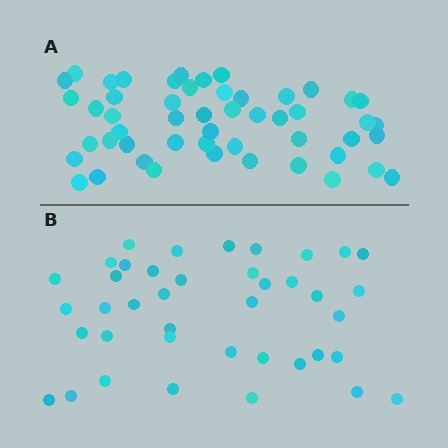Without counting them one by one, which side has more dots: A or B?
Region A (the top region) has more dots.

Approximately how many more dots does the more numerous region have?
Region A has roughly 12 or so more dots than region B.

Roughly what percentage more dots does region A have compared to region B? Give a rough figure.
About 30% more.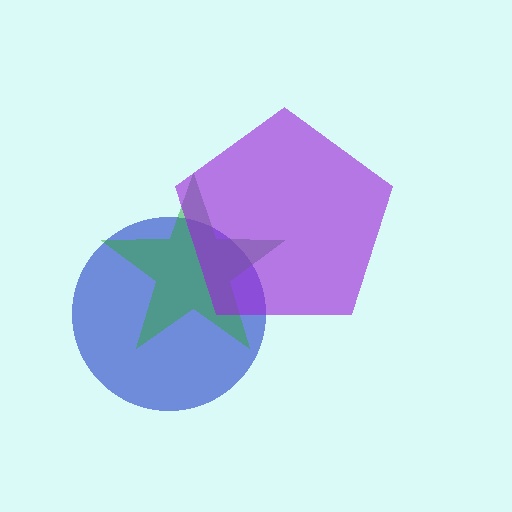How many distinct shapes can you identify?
There are 3 distinct shapes: a blue circle, a green star, a purple pentagon.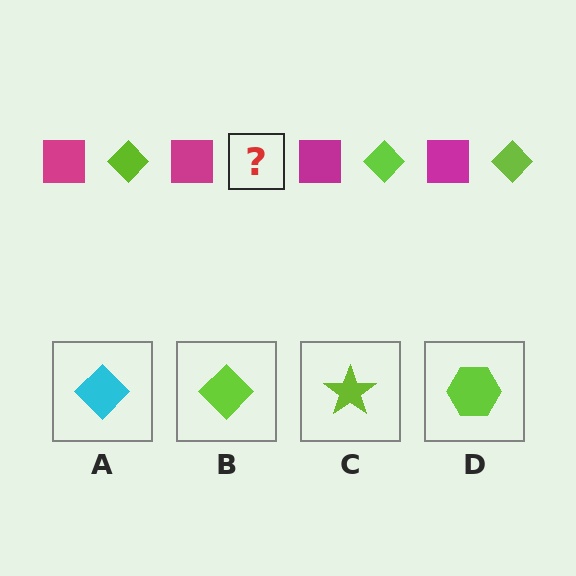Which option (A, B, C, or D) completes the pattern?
B.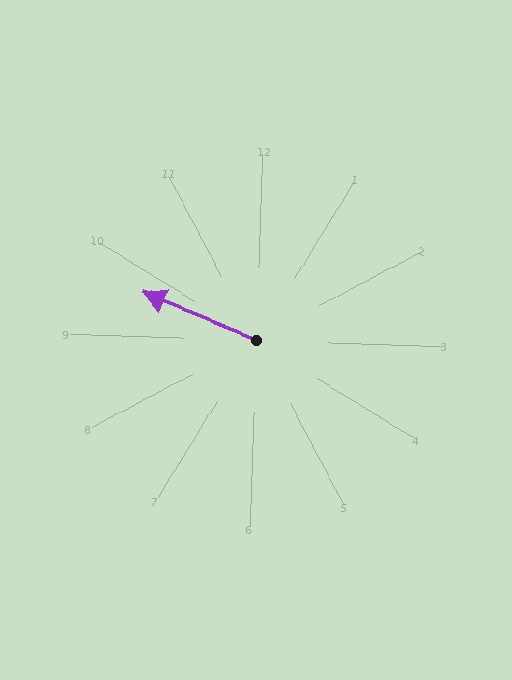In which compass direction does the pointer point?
West.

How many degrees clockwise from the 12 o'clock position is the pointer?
Approximately 291 degrees.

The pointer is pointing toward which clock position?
Roughly 10 o'clock.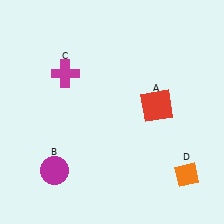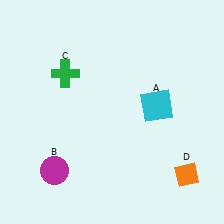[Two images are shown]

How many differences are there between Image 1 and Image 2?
There are 2 differences between the two images.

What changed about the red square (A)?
In Image 1, A is red. In Image 2, it changed to cyan.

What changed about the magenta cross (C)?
In Image 1, C is magenta. In Image 2, it changed to green.